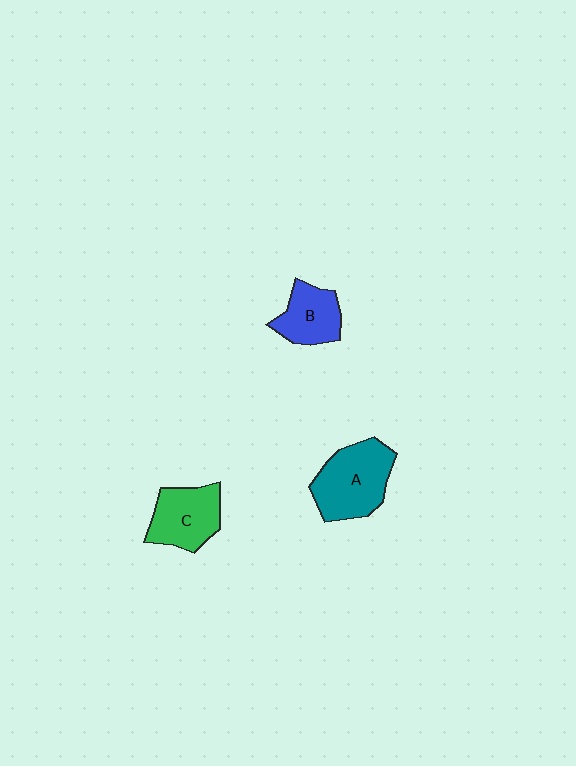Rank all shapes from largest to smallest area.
From largest to smallest: A (teal), C (green), B (blue).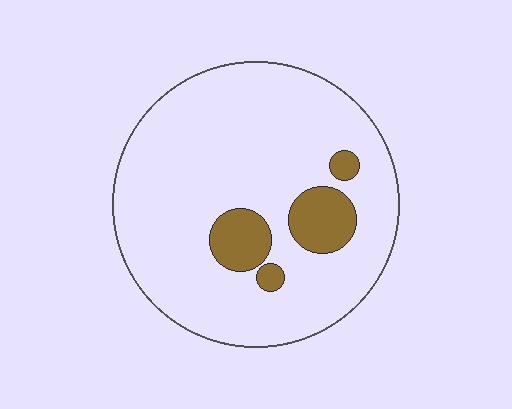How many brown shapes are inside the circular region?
4.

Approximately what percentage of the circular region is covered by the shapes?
Approximately 15%.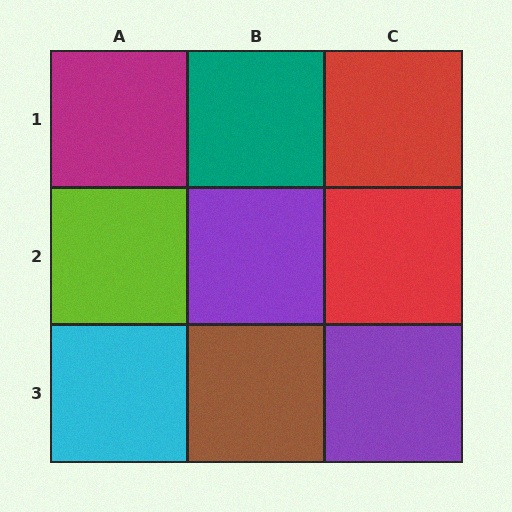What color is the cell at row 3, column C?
Purple.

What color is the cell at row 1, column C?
Red.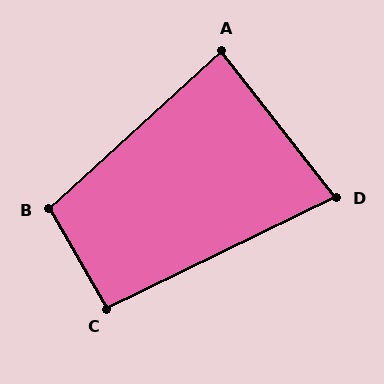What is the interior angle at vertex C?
Approximately 94 degrees (approximately right).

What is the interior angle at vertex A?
Approximately 86 degrees (approximately right).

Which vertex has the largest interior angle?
B, at approximately 102 degrees.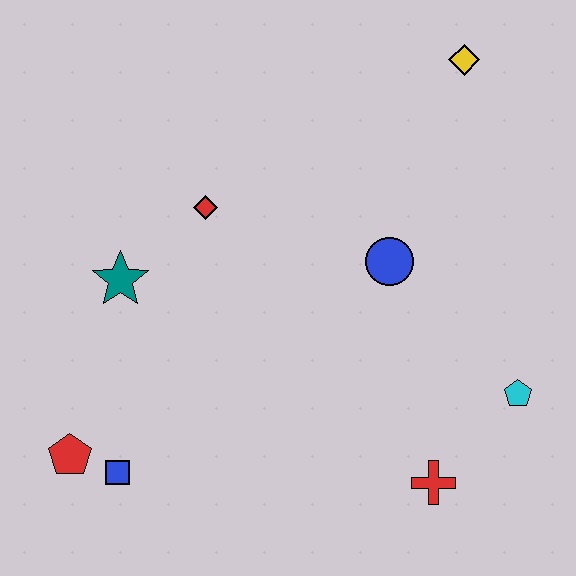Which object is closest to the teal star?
The red diamond is closest to the teal star.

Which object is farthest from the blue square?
The yellow diamond is farthest from the blue square.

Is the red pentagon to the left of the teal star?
Yes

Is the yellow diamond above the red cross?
Yes